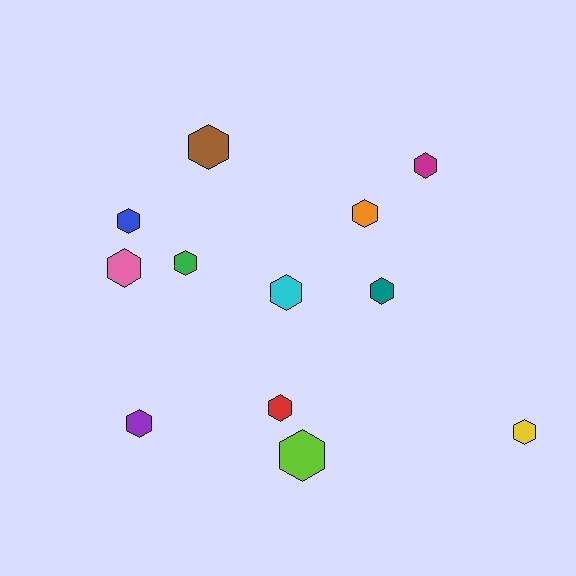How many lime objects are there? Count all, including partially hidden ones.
There is 1 lime object.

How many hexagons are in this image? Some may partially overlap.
There are 12 hexagons.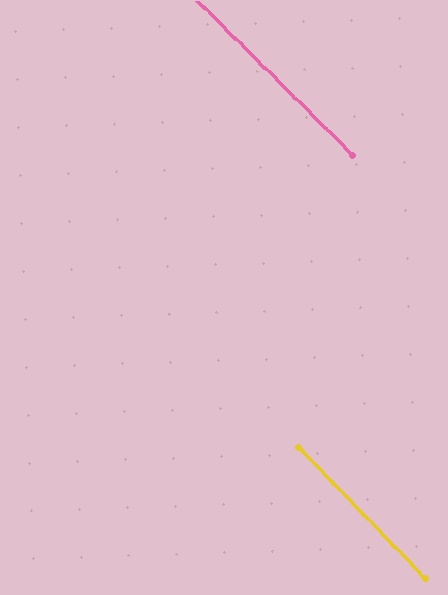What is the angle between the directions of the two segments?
Approximately 1 degree.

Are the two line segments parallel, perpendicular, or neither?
Parallel — their directions differ by only 1.4°.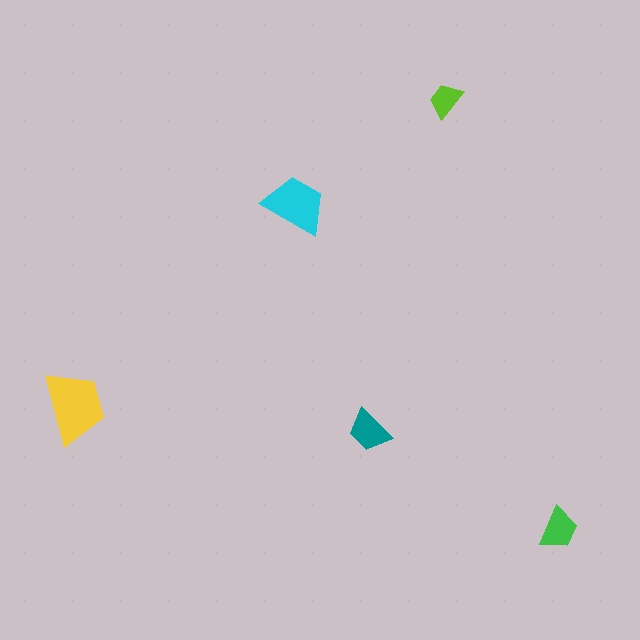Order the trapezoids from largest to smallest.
the yellow one, the cyan one, the teal one, the green one, the lime one.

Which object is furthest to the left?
The yellow trapezoid is leftmost.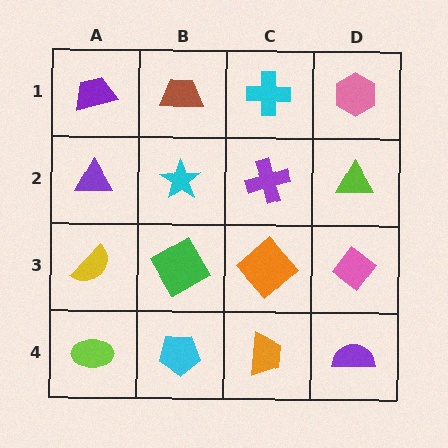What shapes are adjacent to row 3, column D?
A lime triangle (row 2, column D), a purple semicircle (row 4, column D), an orange diamond (row 3, column C).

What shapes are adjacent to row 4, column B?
A green diamond (row 3, column B), a lime ellipse (row 4, column A), an orange trapezoid (row 4, column C).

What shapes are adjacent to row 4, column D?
A pink diamond (row 3, column D), an orange trapezoid (row 4, column C).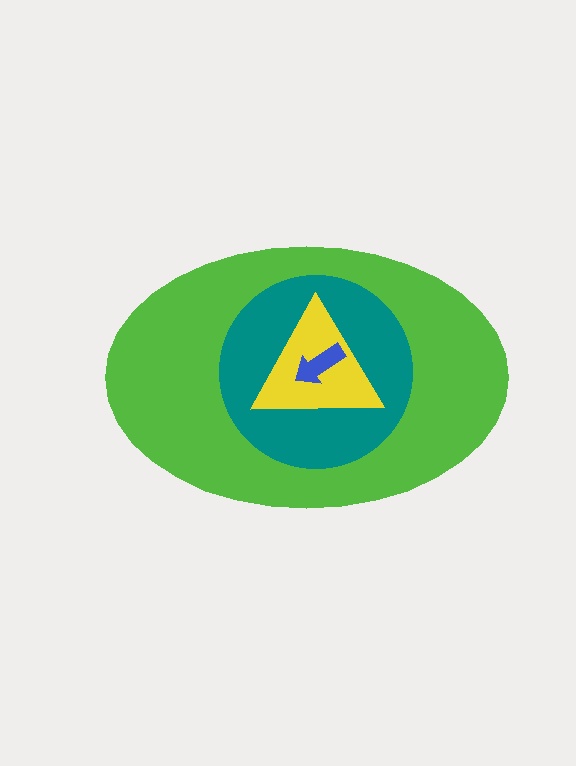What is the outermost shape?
The lime ellipse.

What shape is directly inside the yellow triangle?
The blue arrow.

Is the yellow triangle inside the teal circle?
Yes.